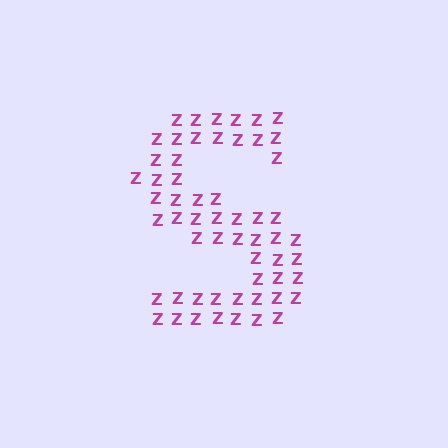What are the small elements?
The small elements are letter Z's.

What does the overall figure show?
The overall figure shows the letter S.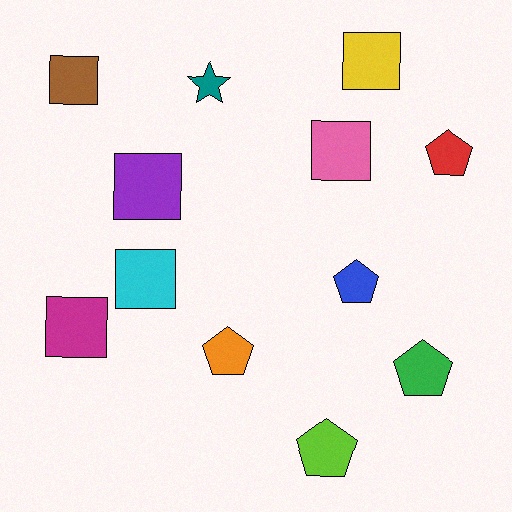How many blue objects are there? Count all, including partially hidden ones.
There is 1 blue object.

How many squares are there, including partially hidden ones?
There are 6 squares.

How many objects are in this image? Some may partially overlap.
There are 12 objects.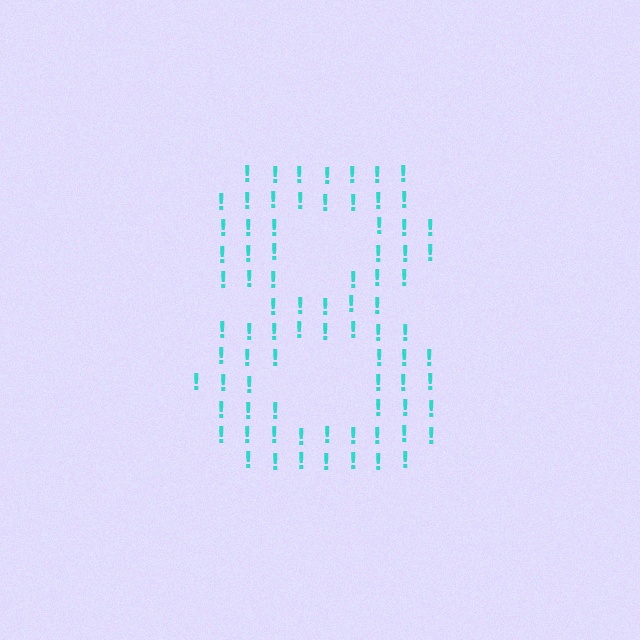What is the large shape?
The large shape is the digit 8.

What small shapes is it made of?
It is made of small exclamation marks.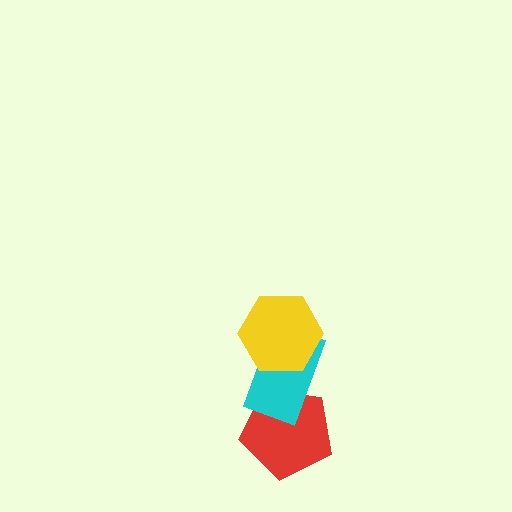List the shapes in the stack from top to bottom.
From top to bottom: the yellow hexagon, the cyan rectangle, the red pentagon.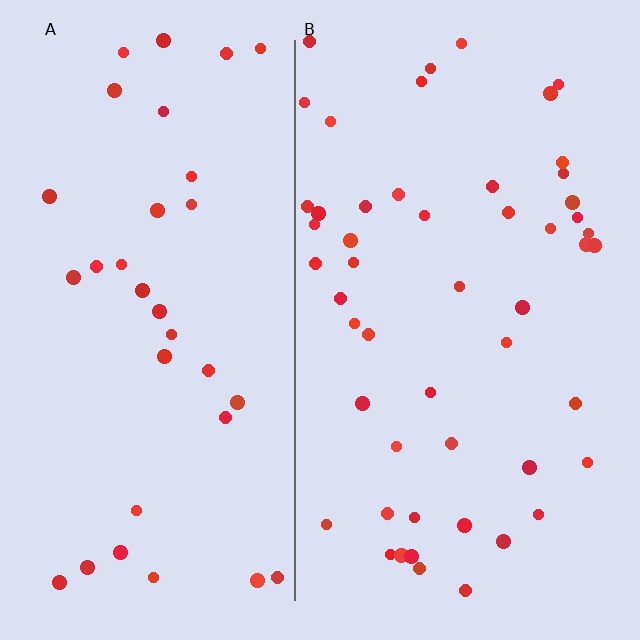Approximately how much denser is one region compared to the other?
Approximately 1.6× — region B over region A.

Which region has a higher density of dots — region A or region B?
B (the right).